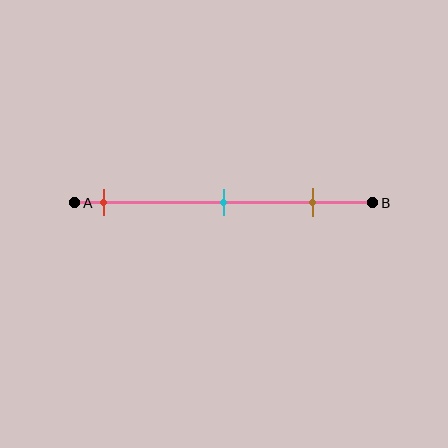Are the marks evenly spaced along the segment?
Yes, the marks are approximately evenly spaced.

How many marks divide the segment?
There are 3 marks dividing the segment.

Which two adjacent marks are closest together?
The cyan and brown marks are the closest adjacent pair.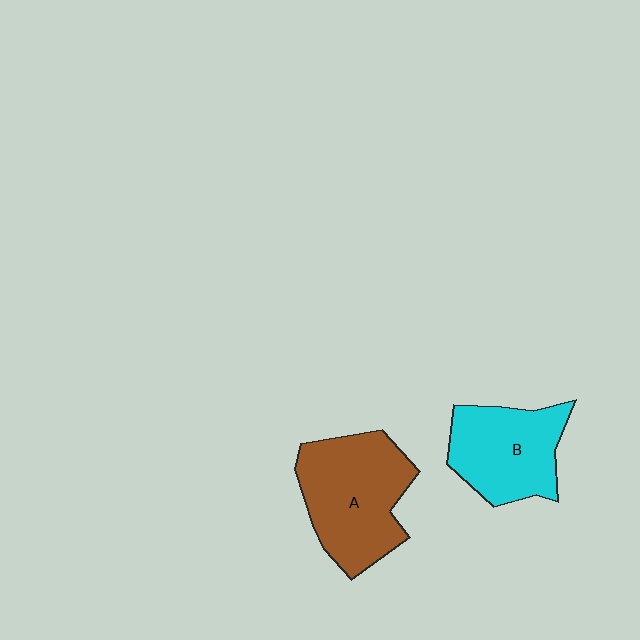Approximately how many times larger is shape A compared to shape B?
Approximately 1.2 times.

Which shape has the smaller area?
Shape B (cyan).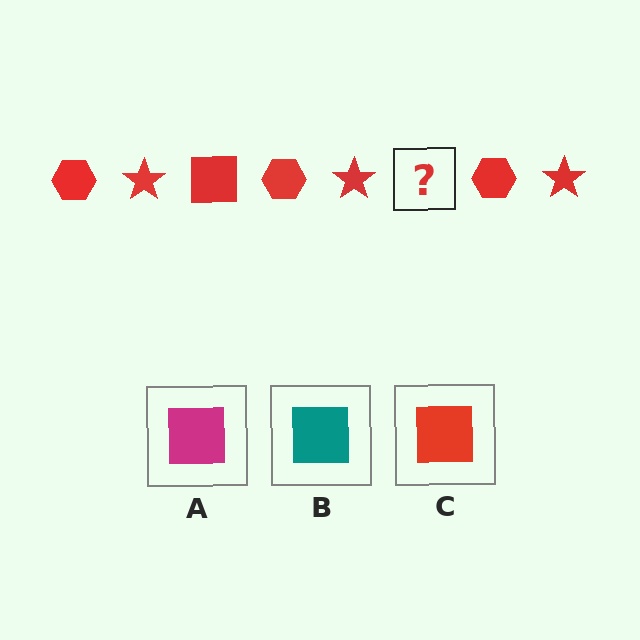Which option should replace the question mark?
Option C.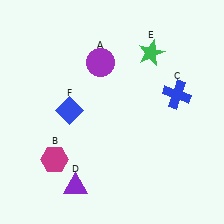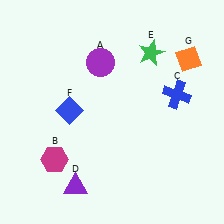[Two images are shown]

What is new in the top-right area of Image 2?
An orange diamond (G) was added in the top-right area of Image 2.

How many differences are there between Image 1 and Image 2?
There is 1 difference between the two images.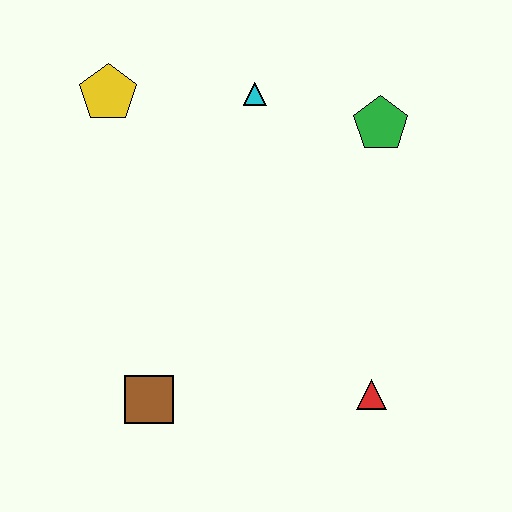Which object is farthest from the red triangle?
The yellow pentagon is farthest from the red triangle.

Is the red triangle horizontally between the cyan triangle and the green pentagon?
Yes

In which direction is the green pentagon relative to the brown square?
The green pentagon is above the brown square.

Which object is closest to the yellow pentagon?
The cyan triangle is closest to the yellow pentagon.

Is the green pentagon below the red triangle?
No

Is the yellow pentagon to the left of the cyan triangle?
Yes